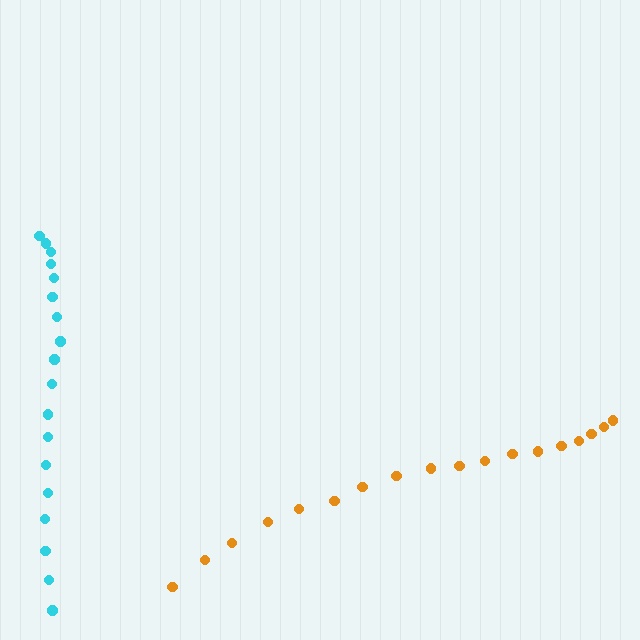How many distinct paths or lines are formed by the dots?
There are 2 distinct paths.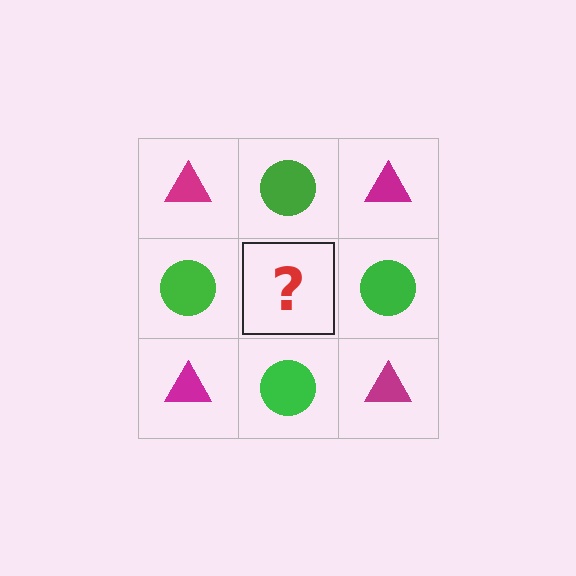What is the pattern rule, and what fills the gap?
The rule is that it alternates magenta triangle and green circle in a checkerboard pattern. The gap should be filled with a magenta triangle.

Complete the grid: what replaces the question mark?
The question mark should be replaced with a magenta triangle.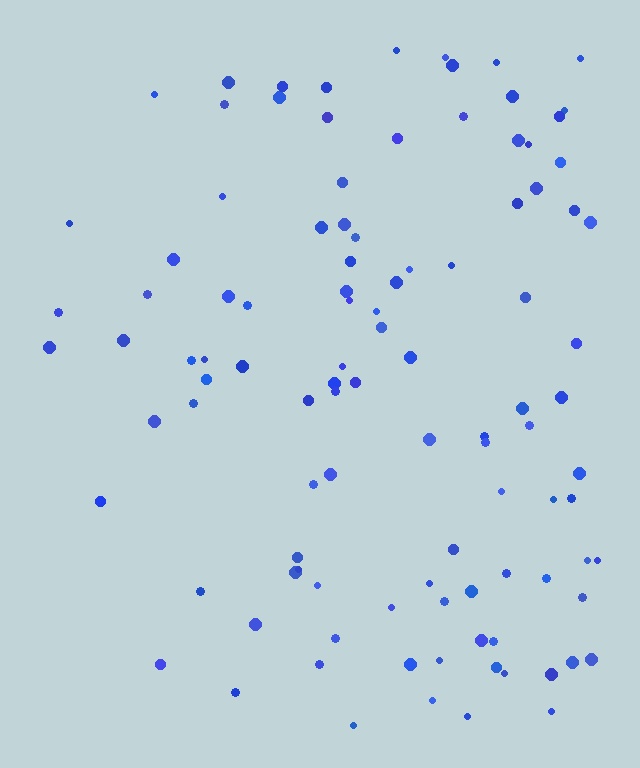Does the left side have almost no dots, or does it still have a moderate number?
Still a moderate number, just noticeably fewer than the right.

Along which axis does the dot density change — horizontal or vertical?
Horizontal.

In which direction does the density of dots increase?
From left to right, with the right side densest.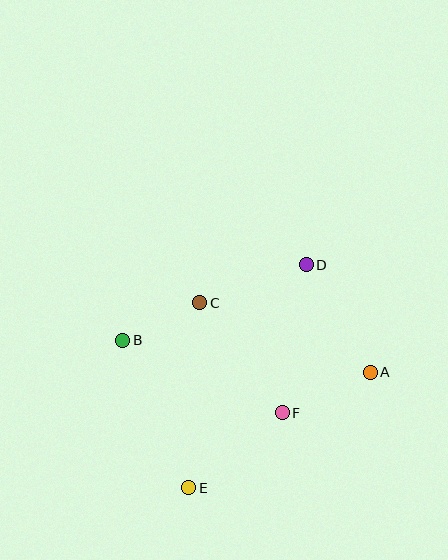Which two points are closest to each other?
Points B and C are closest to each other.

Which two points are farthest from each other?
Points D and E are farthest from each other.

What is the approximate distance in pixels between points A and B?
The distance between A and B is approximately 250 pixels.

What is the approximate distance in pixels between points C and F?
The distance between C and F is approximately 138 pixels.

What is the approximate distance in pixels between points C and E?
The distance between C and E is approximately 186 pixels.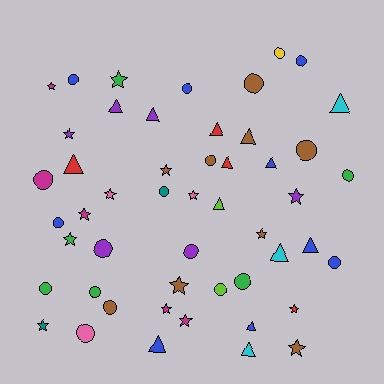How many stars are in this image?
There are 16 stars.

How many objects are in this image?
There are 50 objects.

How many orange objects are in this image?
There are no orange objects.